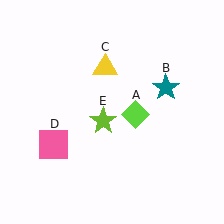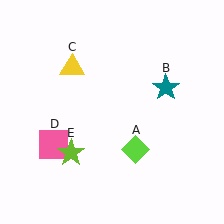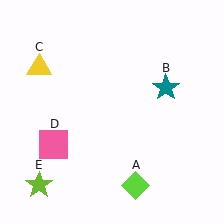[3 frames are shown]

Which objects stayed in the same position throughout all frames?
Teal star (object B) and pink square (object D) remained stationary.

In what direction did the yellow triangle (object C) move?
The yellow triangle (object C) moved left.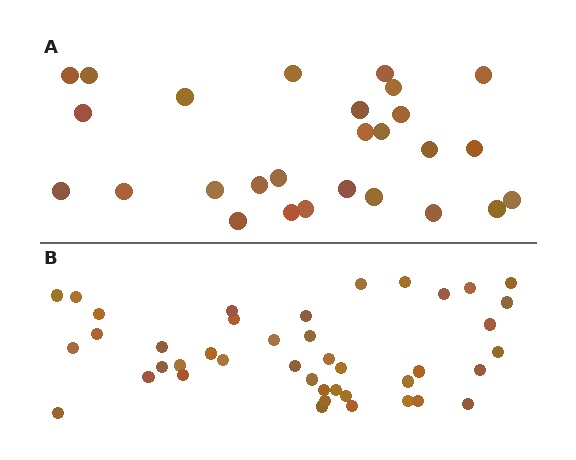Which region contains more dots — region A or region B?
Region B (the bottom region) has more dots.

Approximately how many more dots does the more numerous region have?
Region B has approximately 15 more dots than region A.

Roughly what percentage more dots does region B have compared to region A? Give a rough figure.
About 55% more.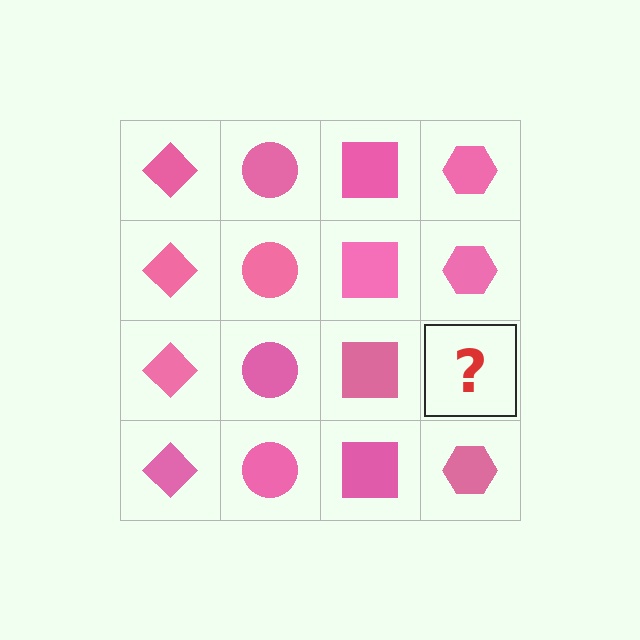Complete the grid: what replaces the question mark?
The question mark should be replaced with a pink hexagon.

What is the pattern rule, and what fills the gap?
The rule is that each column has a consistent shape. The gap should be filled with a pink hexagon.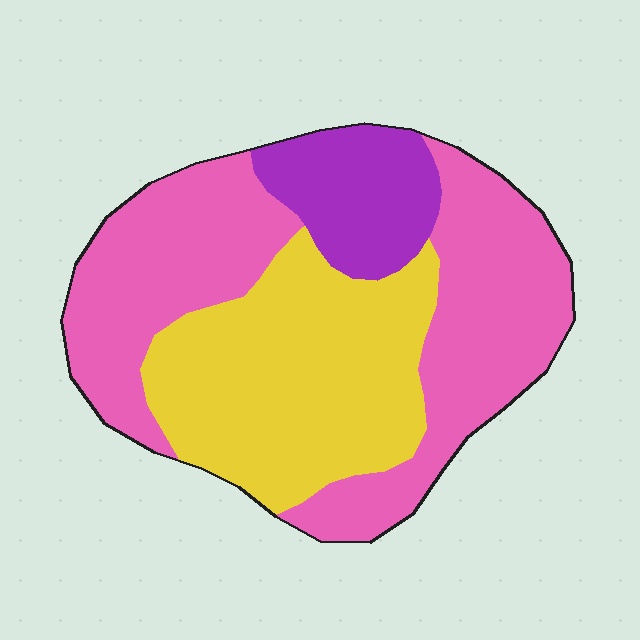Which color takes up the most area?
Pink, at roughly 50%.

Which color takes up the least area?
Purple, at roughly 15%.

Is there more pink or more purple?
Pink.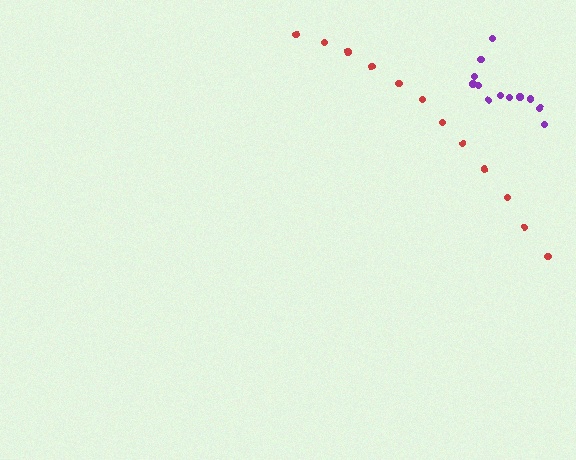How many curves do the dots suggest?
There are 2 distinct paths.